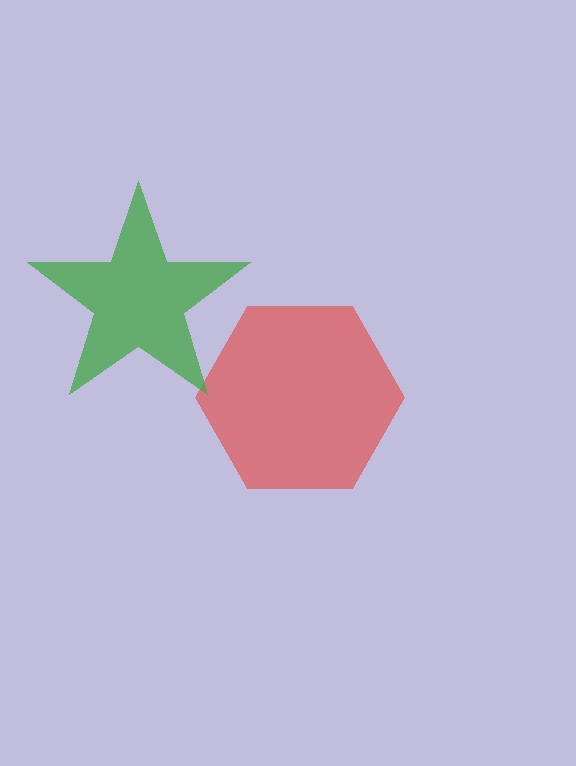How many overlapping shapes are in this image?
There are 2 overlapping shapes in the image.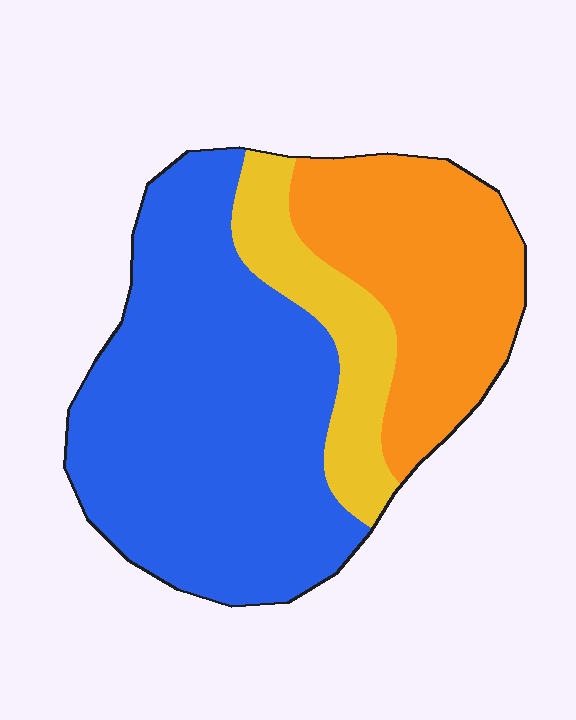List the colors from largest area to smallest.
From largest to smallest: blue, orange, yellow.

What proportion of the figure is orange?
Orange covers roughly 30% of the figure.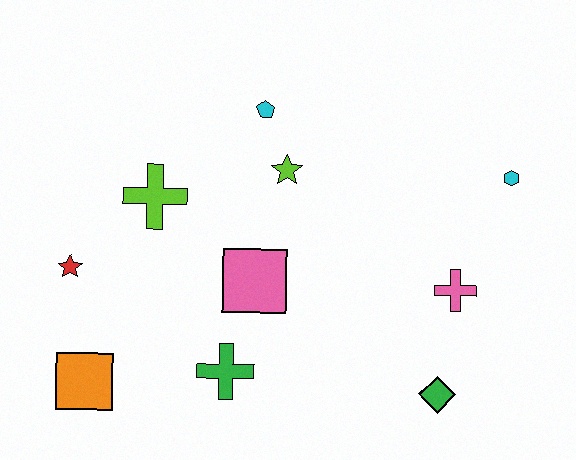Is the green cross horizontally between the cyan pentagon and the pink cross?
No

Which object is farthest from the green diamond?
The red star is farthest from the green diamond.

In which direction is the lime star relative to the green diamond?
The lime star is above the green diamond.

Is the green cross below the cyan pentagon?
Yes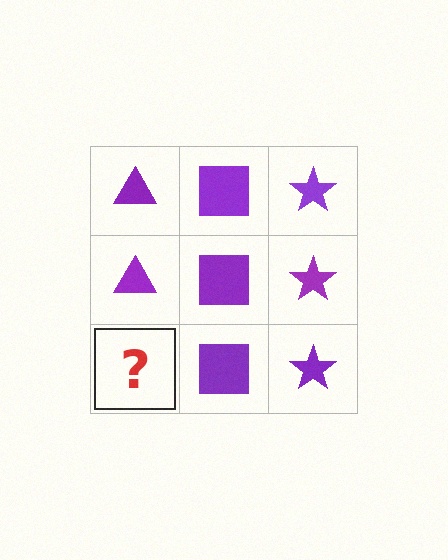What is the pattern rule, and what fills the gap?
The rule is that each column has a consistent shape. The gap should be filled with a purple triangle.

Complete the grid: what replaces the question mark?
The question mark should be replaced with a purple triangle.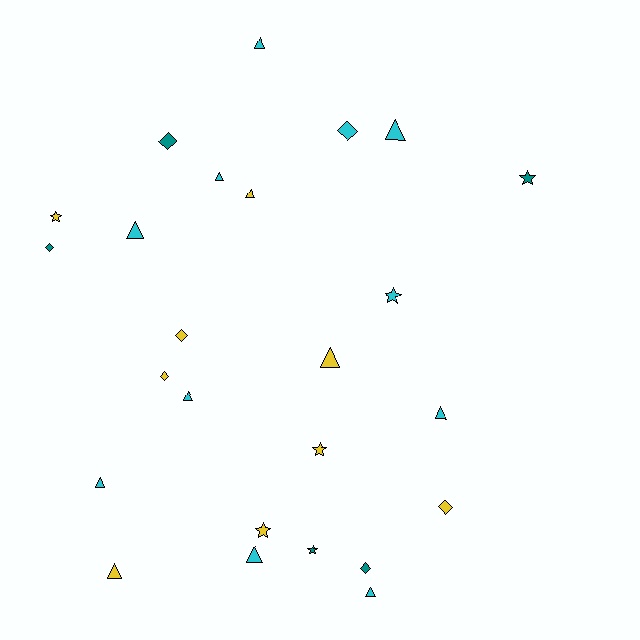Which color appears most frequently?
Cyan, with 11 objects.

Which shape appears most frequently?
Triangle, with 12 objects.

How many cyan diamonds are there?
There is 1 cyan diamond.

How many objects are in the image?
There are 25 objects.